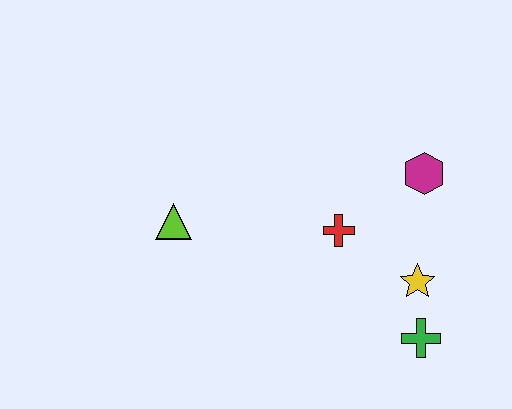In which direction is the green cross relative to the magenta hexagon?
The green cross is below the magenta hexagon.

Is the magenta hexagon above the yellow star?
Yes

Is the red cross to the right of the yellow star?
No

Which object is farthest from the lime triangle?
The green cross is farthest from the lime triangle.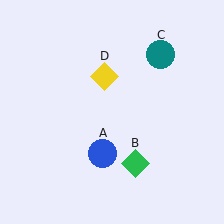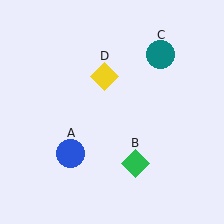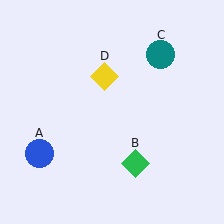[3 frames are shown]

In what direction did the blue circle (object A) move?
The blue circle (object A) moved left.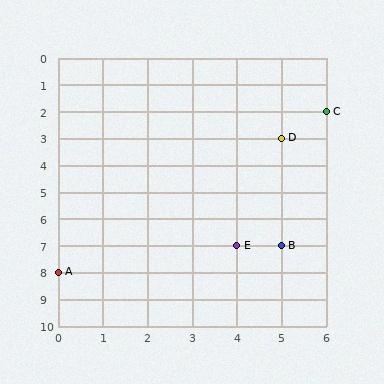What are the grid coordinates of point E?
Point E is at grid coordinates (4, 7).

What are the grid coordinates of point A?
Point A is at grid coordinates (0, 8).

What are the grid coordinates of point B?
Point B is at grid coordinates (5, 7).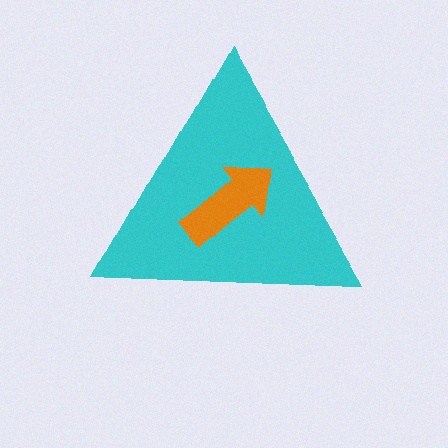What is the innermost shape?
The orange arrow.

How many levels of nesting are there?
2.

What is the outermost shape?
The cyan triangle.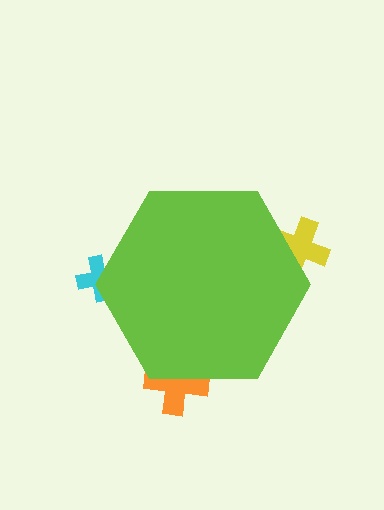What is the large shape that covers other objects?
A lime hexagon.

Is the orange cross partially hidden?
Yes, the orange cross is partially hidden behind the lime hexagon.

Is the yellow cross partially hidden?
Yes, the yellow cross is partially hidden behind the lime hexagon.